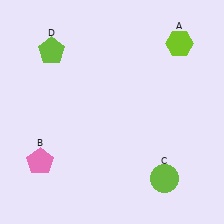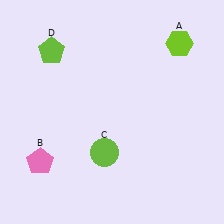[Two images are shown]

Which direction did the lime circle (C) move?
The lime circle (C) moved left.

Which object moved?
The lime circle (C) moved left.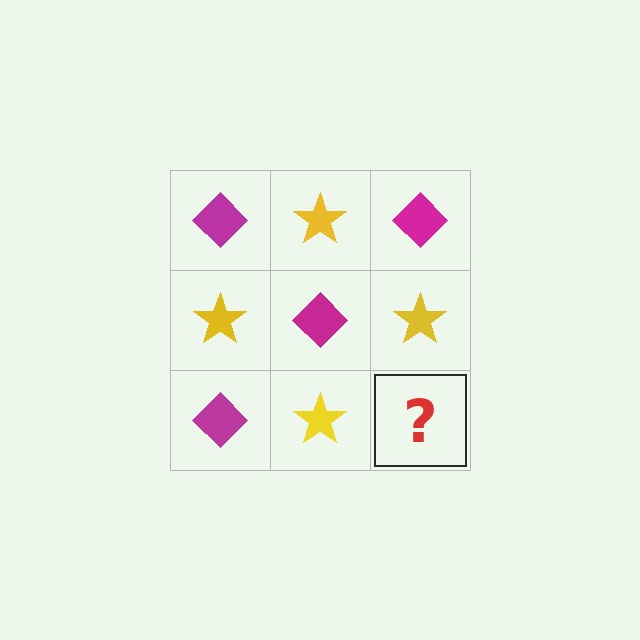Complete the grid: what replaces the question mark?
The question mark should be replaced with a magenta diamond.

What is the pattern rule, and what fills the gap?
The rule is that it alternates magenta diamond and yellow star in a checkerboard pattern. The gap should be filled with a magenta diamond.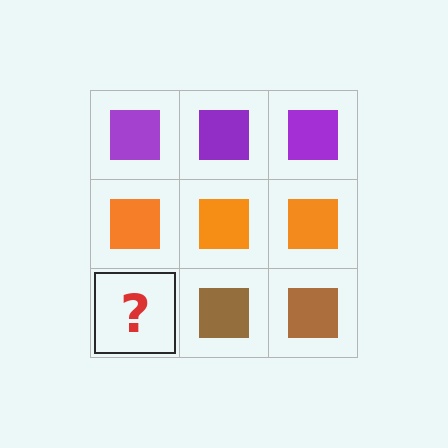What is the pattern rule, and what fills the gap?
The rule is that each row has a consistent color. The gap should be filled with a brown square.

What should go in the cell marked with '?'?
The missing cell should contain a brown square.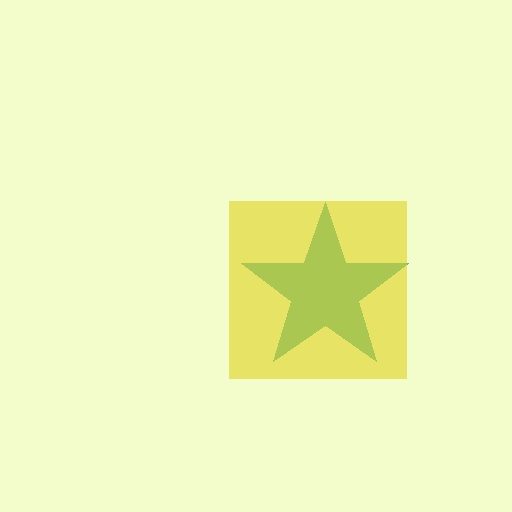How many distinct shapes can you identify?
There are 2 distinct shapes: a teal star, a yellow square.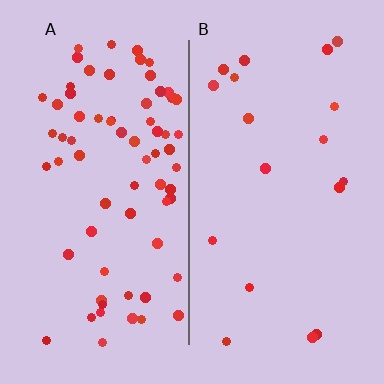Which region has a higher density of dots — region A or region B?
A (the left).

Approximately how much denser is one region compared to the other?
Approximately 3.8× — region A over region B.